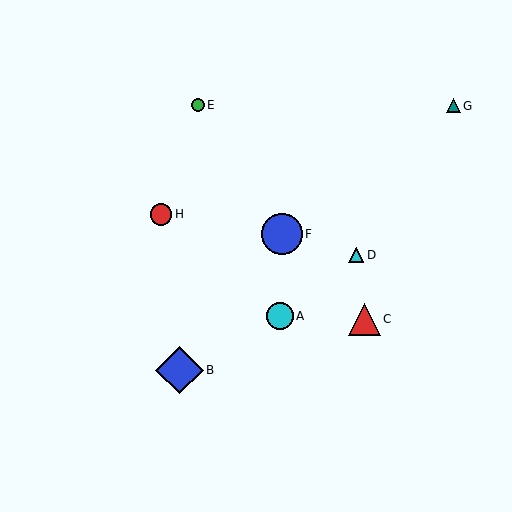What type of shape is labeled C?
Shape C is a red triangle.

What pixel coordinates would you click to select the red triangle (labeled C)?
Click at (364, 319) to select the red triangle C.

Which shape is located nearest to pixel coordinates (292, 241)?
The blue circle (labeled F) at (282, 234) is nearest to that location.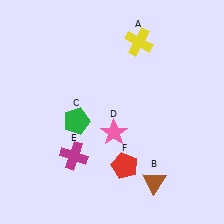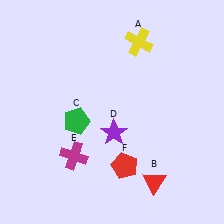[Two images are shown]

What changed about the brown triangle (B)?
In Image 1, B is brown. In Image 2, it changed to red.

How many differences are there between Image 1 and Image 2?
There are 2 differences between the two images.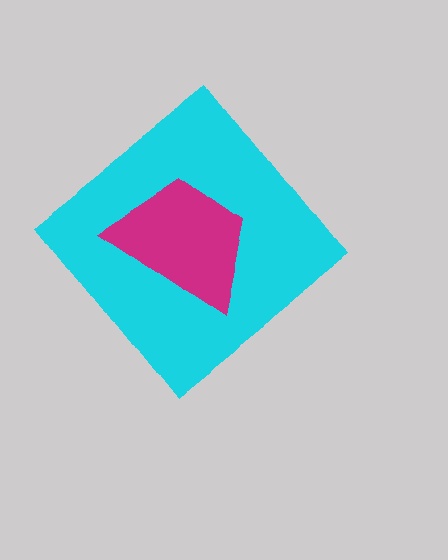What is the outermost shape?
The cyan diamond.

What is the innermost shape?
The magenta trapezoid.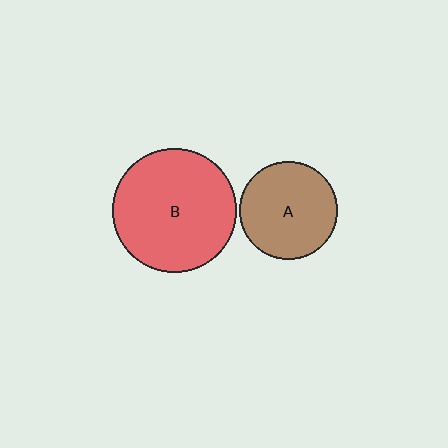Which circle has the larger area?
Circle B (red).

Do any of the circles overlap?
No, none of the circles overlap.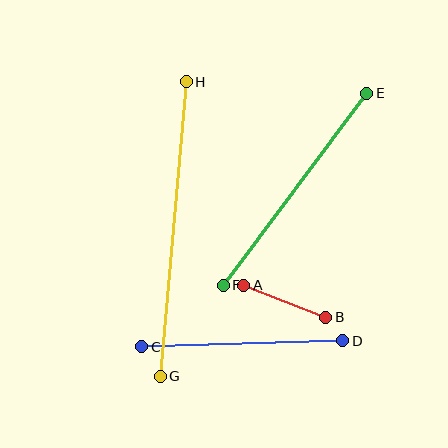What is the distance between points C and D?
The distance is approximately 201 pixels.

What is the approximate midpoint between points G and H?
The midpoint is at approximately (173, 229) pixels.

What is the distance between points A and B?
The distance is approximately 88 pixels.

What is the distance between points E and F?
The distance is approximately 240 pixels.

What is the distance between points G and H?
The distance is approximately 296 pixels.